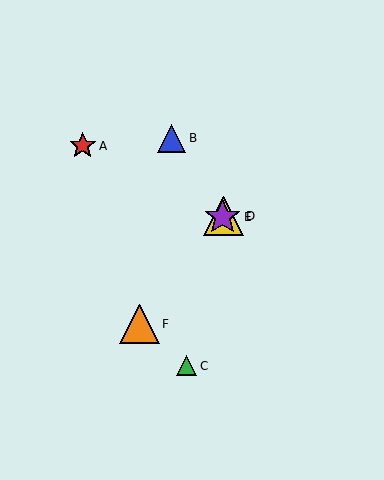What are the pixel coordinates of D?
Object D is at (223, 216).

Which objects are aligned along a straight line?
Objects D, E, F are aligned along a straight line.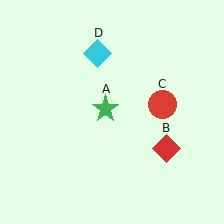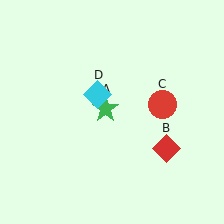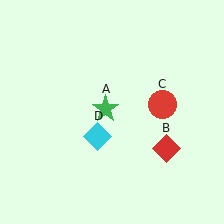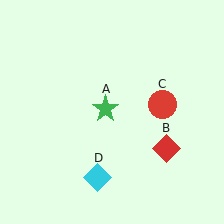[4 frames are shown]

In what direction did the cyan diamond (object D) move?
The cyan diamond (object D) moved down.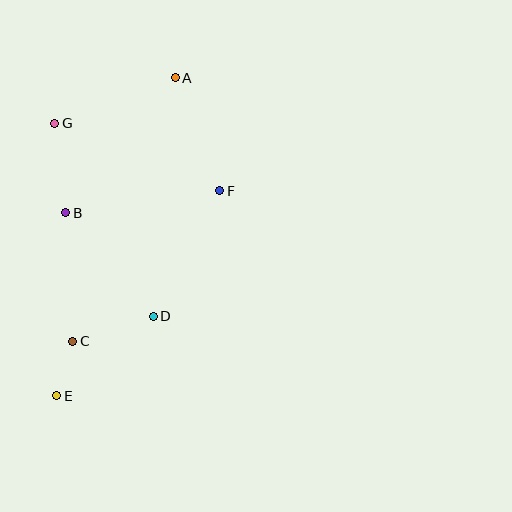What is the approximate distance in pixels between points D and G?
The distance between D and G is approximately 217 pixels.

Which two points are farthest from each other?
Points A and E are farthest from each other.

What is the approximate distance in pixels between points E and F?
The distance between E and F is approximately 262 pixels.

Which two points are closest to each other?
Points C and E are closest to each other.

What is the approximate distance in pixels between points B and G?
The distance between B and G is approximately 90 pixels.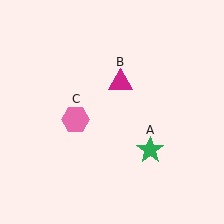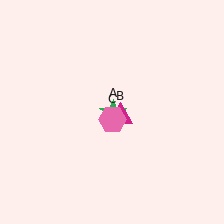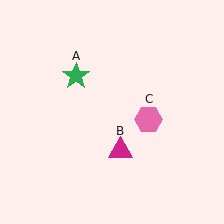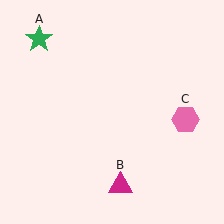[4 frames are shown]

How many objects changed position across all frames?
3 objects changed position: green star (object A), magenta triangle (object B), pink hexagon (object C).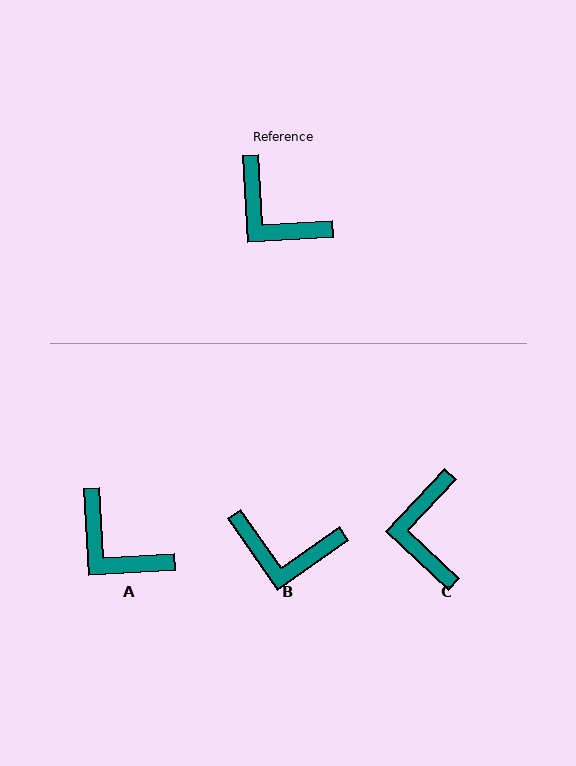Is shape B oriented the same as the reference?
No, it is off by about 32 degrees.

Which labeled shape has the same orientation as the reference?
A.